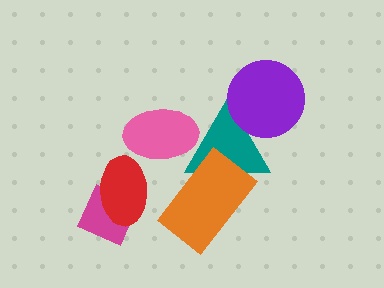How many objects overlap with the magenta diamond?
1 object overlaps with the magenta diamond.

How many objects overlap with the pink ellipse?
1 object overlaps with the pink ellipse.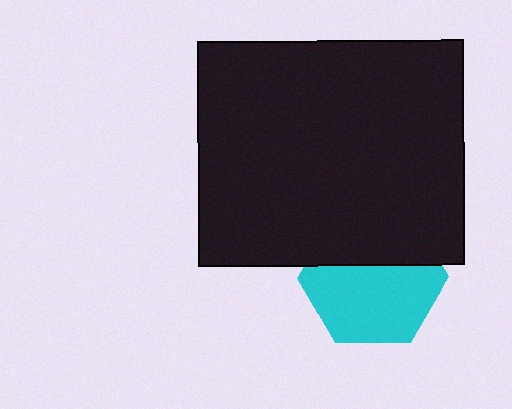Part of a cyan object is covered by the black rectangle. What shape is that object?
It is a hexagon.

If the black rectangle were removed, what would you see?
You would see the complete cyan hexagon.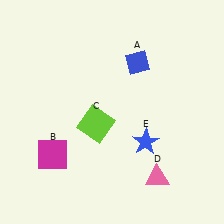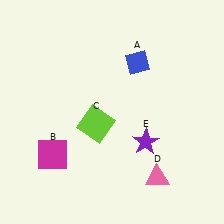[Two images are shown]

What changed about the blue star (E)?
In Image 1, E is blue. In Image 2, it changed to purple.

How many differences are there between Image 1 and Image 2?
There is 1 difference between the two images.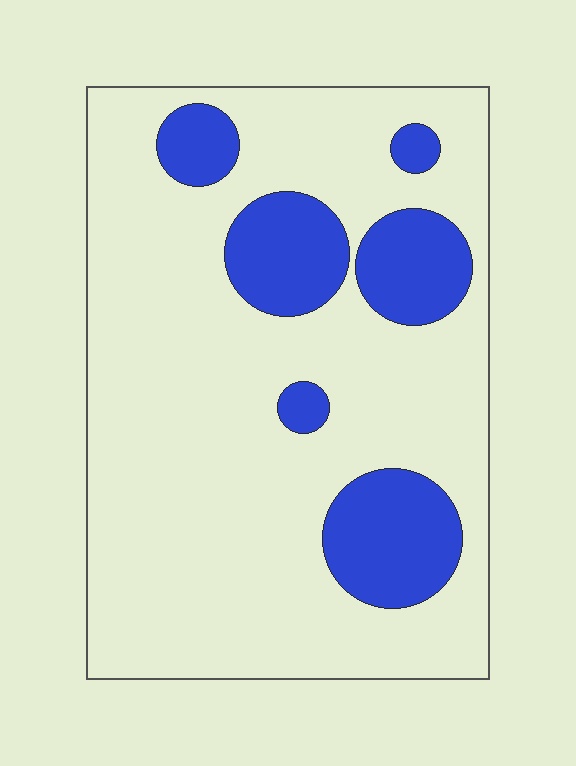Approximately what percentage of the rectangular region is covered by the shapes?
Approximately 20%.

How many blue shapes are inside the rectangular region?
6.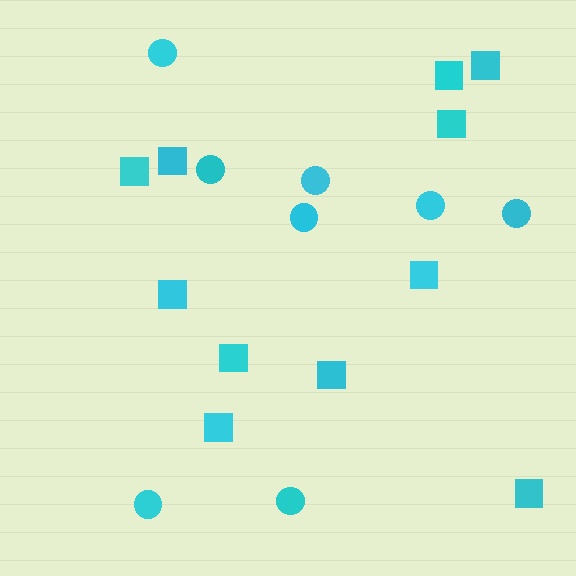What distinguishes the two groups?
There are 2 groups: one group of squares (11) and one group of circles (8).